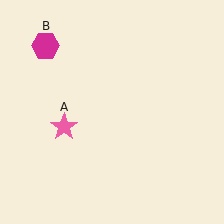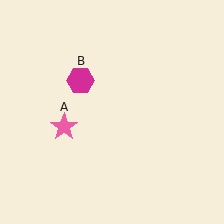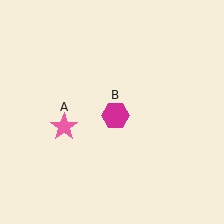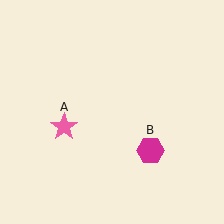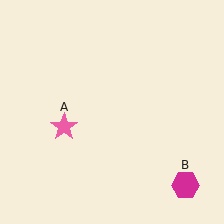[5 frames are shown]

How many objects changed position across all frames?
1 object changed position: magenta hexagon (object B).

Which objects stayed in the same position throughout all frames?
Pink star (object A) remained stationary.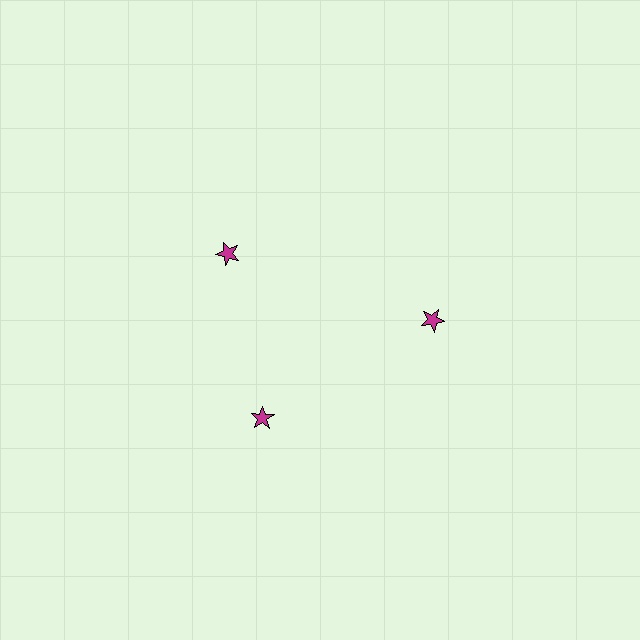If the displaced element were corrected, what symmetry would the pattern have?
It would have 3-fold rotational symmetry — the pattern would map onto itself every 120 degrees.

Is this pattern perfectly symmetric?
No. The 3 magenta stars are arranged in a ring, but one element near the 11 o'clock position is rotated out of alignment along the ring, breaking the 3-fold rotational symmetry.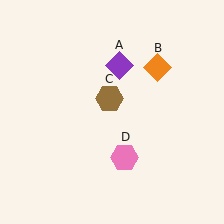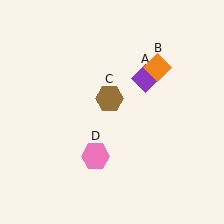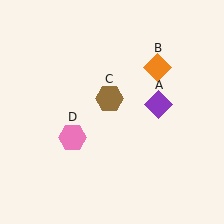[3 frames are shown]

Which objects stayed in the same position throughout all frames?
Orange diamond (object B) and brown hexagon (object C) remained stationary.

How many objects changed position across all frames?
2 objects changed position: purple diamond (object A), pink hexagon (object D).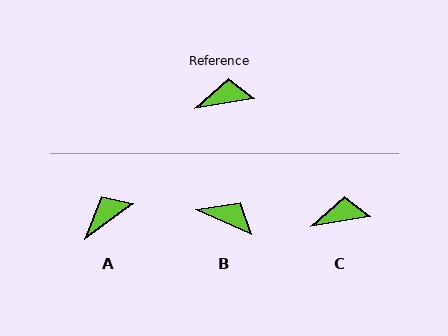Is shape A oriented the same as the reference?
No, it is off by about 27 degrees.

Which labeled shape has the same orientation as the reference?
C.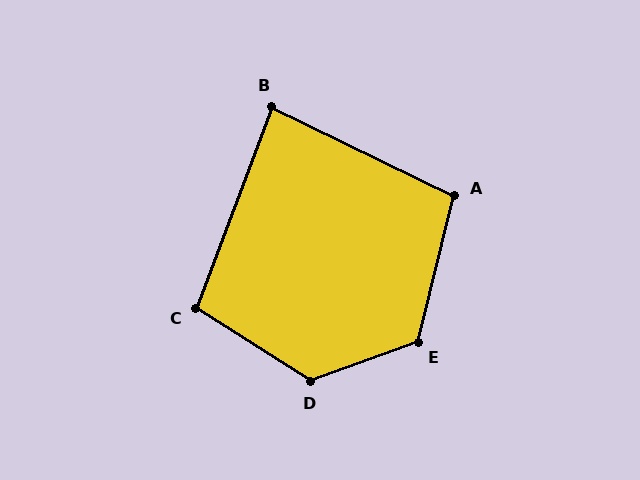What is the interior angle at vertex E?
Approximately 124 degrees (obtuse).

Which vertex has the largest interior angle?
D, at approximately 127 degrees.